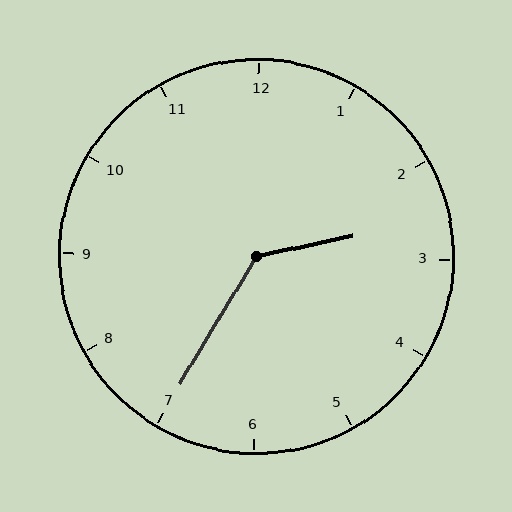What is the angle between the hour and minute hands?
Approximately 132 degrees.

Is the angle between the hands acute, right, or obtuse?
It is obtuse.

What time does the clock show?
2:35.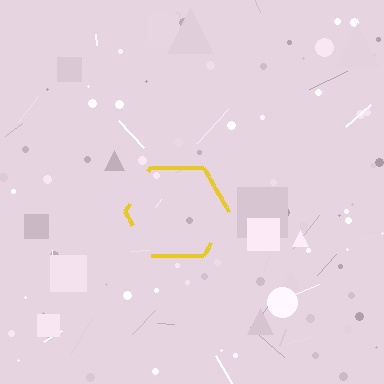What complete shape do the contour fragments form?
The contour fragments form a hexagon.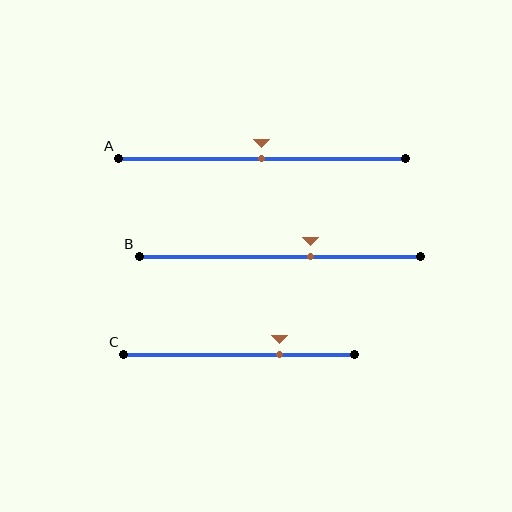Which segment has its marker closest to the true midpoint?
Segment A has its marker closest to the true midpoint.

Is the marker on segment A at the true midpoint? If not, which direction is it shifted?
Yes, the marker on segment A is at the true midpoint.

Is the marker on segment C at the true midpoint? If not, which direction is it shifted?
No, the marker on segment C is shifted to the right by about 18% of the segment length.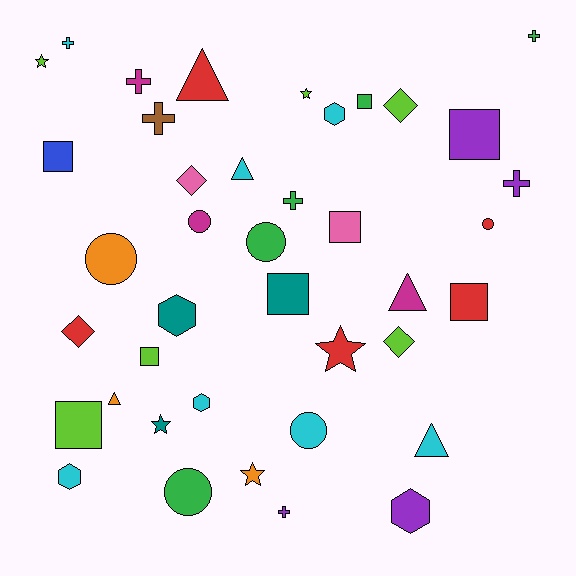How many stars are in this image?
There are 5 stars.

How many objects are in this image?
There are 40 objects.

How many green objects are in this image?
There are 5 green objects.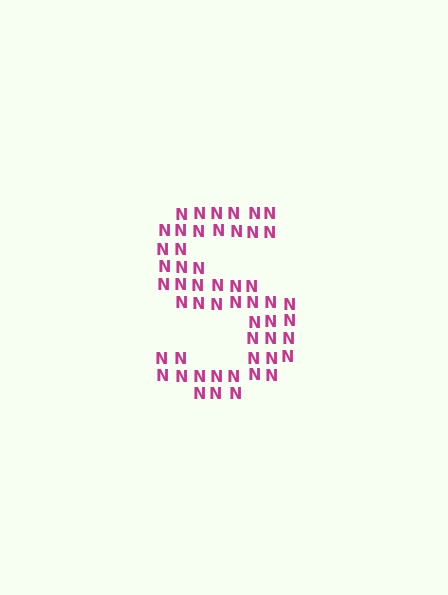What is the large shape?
The large shape is the letter S.